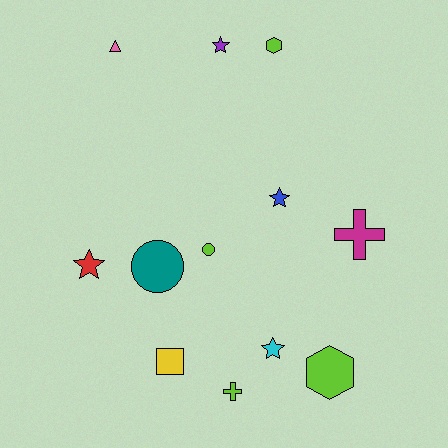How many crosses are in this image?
There are 2 crosses.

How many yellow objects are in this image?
There is 1 yellow object.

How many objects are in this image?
There are 12 objects.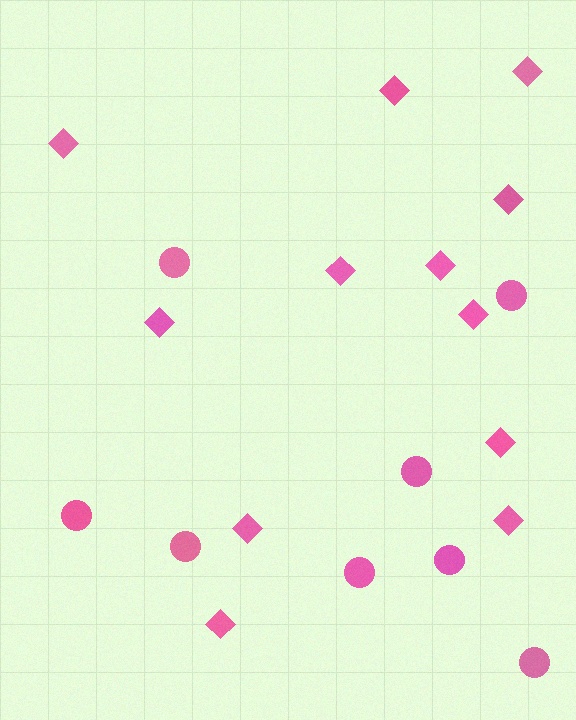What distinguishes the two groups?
There are 2 groups: one group of diamonds (12) and one group of circles (8).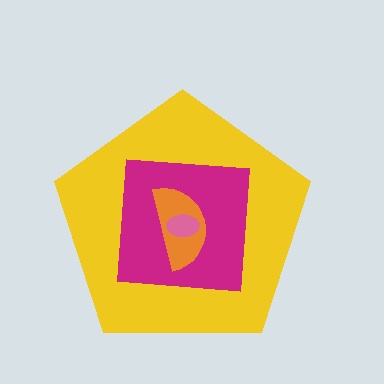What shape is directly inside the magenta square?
The orange semicircle.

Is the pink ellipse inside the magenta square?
Yes.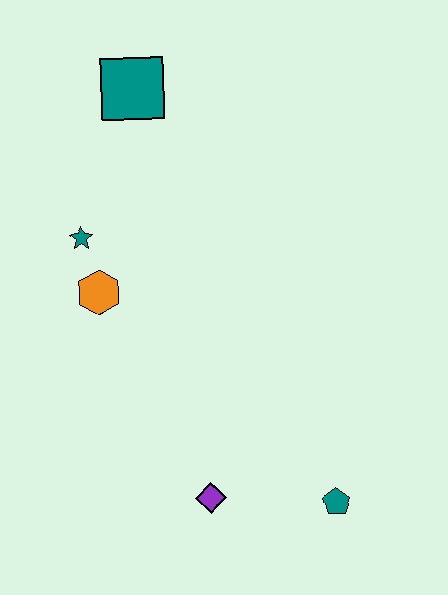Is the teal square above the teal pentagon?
Yes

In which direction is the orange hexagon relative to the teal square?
The orange hexagon is below the teal square.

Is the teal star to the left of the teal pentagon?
Yes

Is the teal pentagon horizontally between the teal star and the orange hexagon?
No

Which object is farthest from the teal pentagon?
The teal square is farthest from the teal pentagon.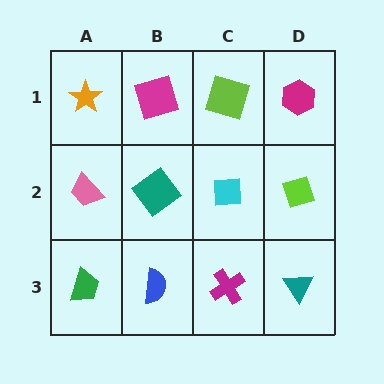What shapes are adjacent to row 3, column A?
A pink trapezoid (row 2, column A), a blue semicircle (row 3, column B).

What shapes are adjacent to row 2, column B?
A magenta square (row 1, column B), a blue semicircle (row 3, column B), a pink trapezoid (row 2, column A), a cyan square (row 2, column C).